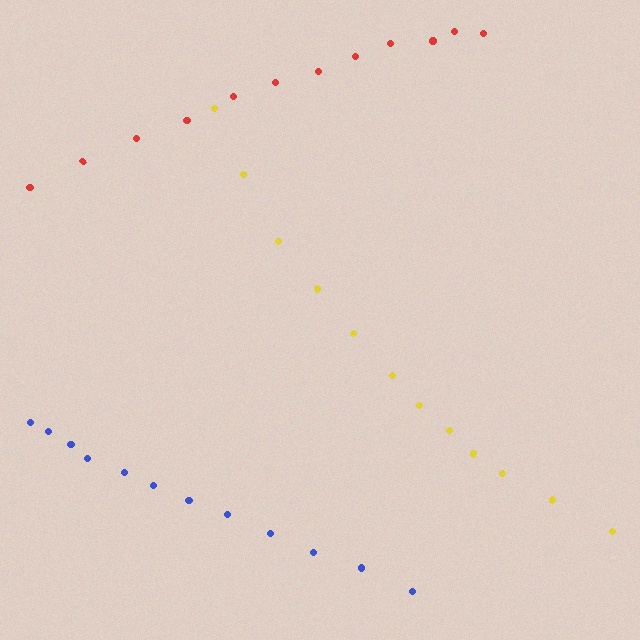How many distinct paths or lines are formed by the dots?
There are 3 distinct paths.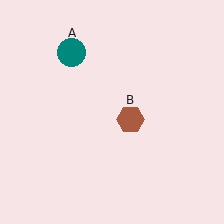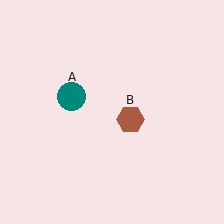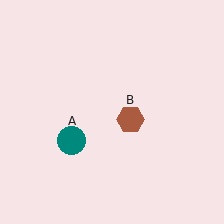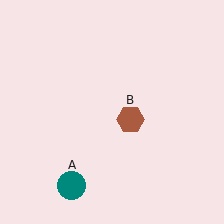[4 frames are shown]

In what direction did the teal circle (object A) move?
The teal circle (object A) moved down.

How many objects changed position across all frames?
1 object changed position: teal circle (object A).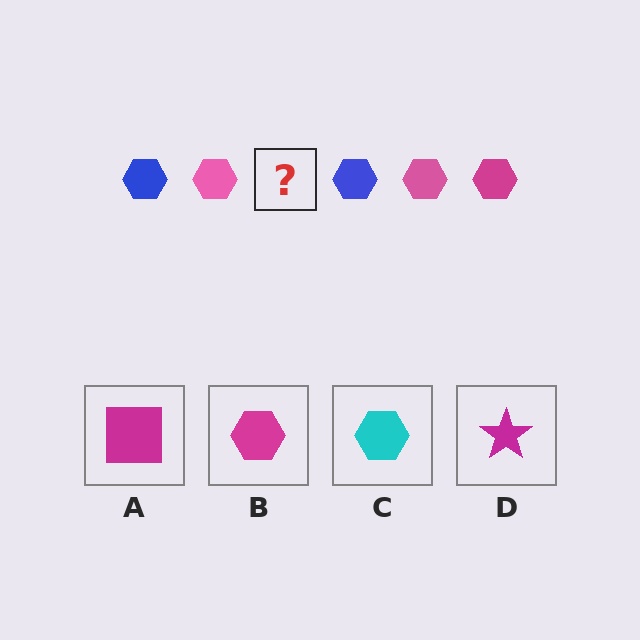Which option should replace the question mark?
Option B.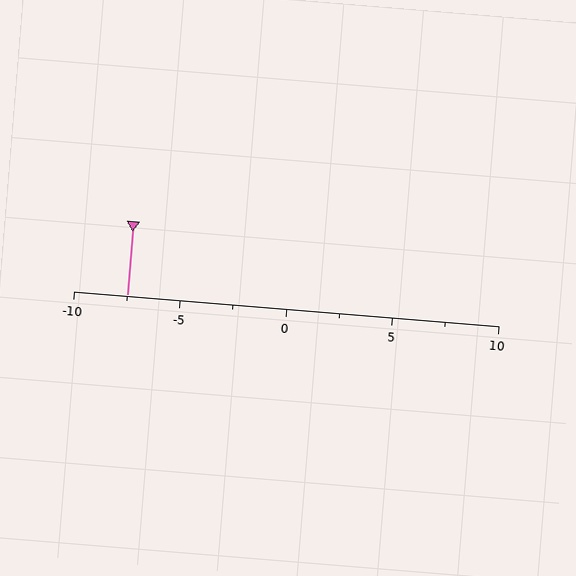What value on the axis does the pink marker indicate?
The marker indicates approximately -7.5.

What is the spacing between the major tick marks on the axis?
The major ticks are spaced 5 apart.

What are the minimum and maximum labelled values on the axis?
The axis runs from -10 to 10.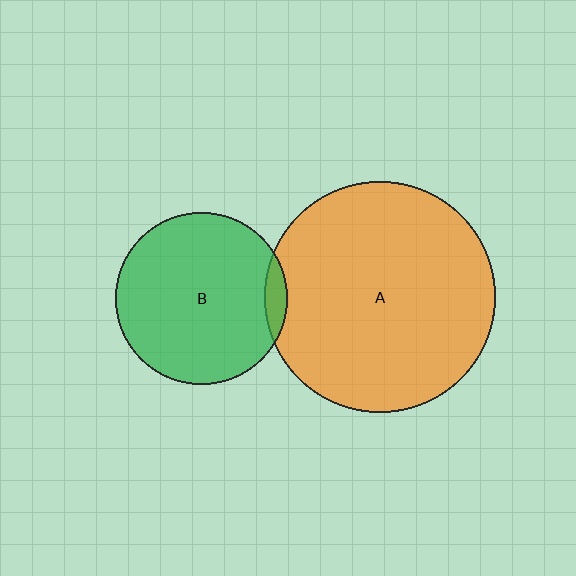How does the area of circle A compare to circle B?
Approximately 1.8 times.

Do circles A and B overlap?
Yes.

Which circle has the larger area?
Circle A (orange).